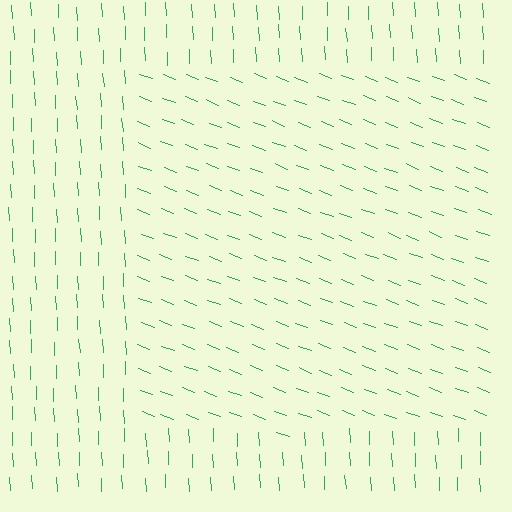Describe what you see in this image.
The image is filled with small green line segments. A rectangle region in the image has lines oriented differently from the surrounding lines, creating a visible texture boundary.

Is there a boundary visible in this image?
Yes, there is a texture boundary formed by a change in line orientation.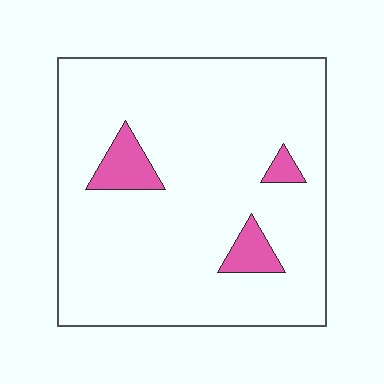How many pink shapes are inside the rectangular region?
3.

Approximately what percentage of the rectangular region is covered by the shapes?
Approximately 10%.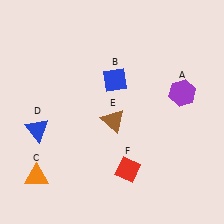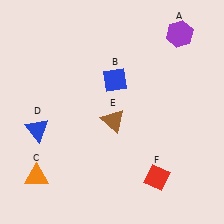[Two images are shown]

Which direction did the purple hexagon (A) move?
The purple hexagon (A) moved up.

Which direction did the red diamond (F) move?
The red diamond (F) moved right.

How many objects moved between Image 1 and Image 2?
2 objects moved between the two images.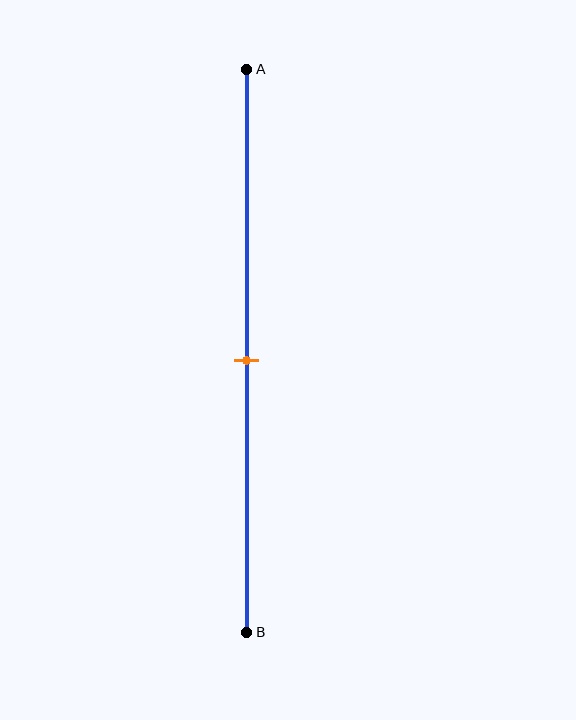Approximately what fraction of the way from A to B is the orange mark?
The orange mark is approximately 50% of the way from A to B.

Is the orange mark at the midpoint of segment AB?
Yes, the mark is approximately at the midpoint.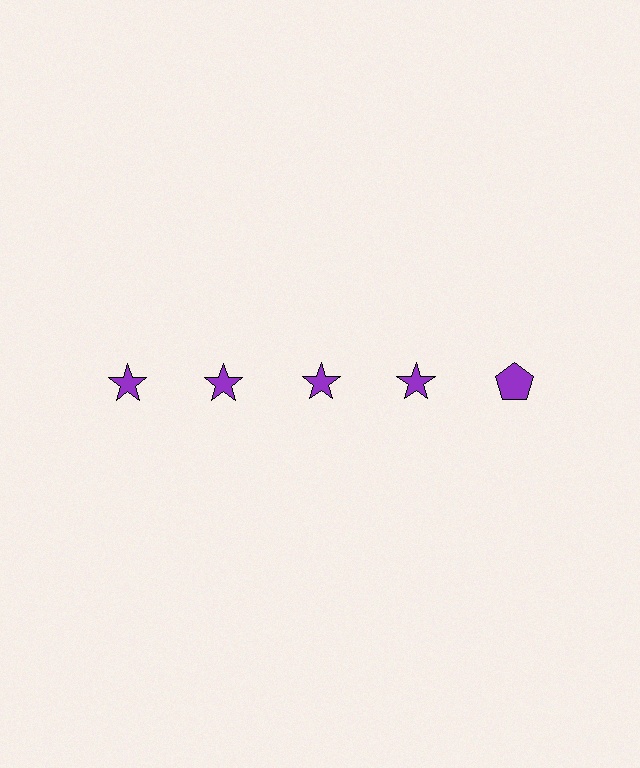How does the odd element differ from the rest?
It has a different shape: pentagon instead of star.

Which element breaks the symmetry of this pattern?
The purple pentagon in the top row, rightmost column breaks the symmetry. All other shapes are purple stars.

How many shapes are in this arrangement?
There are 5 shapes arranged in a grid pattern.